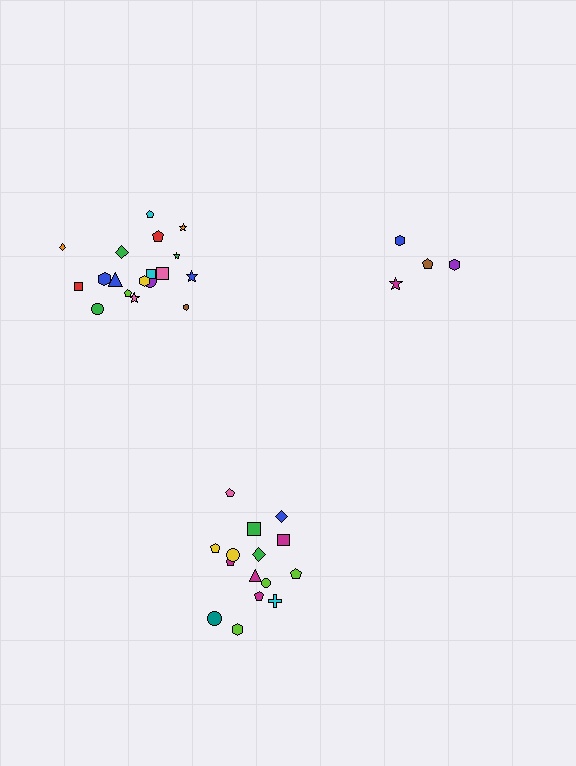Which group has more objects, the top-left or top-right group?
The top-left group.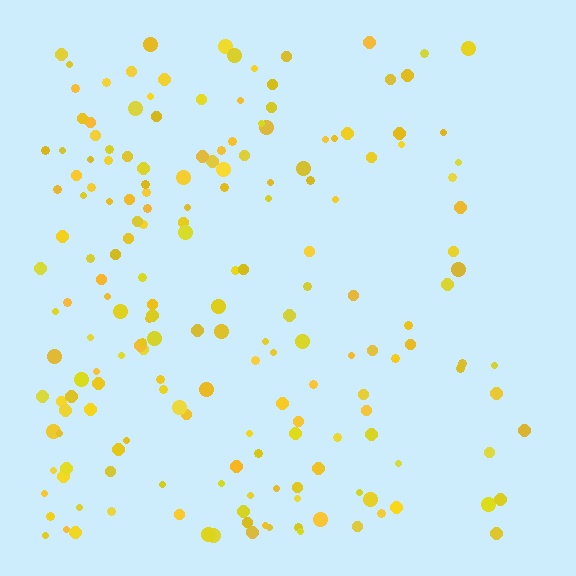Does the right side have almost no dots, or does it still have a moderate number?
Still a moderate number, just noticeably fewer than the left.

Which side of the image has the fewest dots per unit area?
The right.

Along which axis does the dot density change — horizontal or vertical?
Horizontal.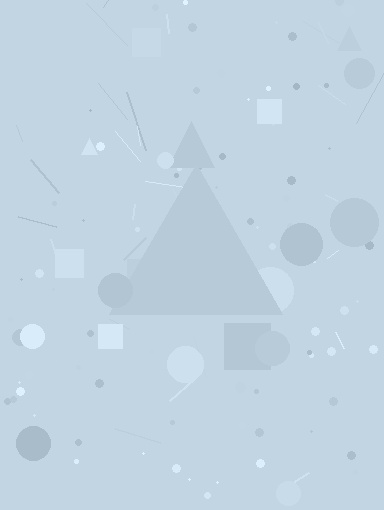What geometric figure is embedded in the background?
A triangle is embedded in the background.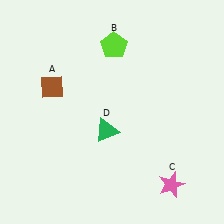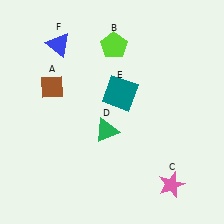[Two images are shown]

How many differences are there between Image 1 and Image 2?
There are 2 differences between the two images.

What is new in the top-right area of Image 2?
A teal square (E) was added in the top-right area of Image 2.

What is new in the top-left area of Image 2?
A blue triangle (F) was added in the top-left area of Image 2.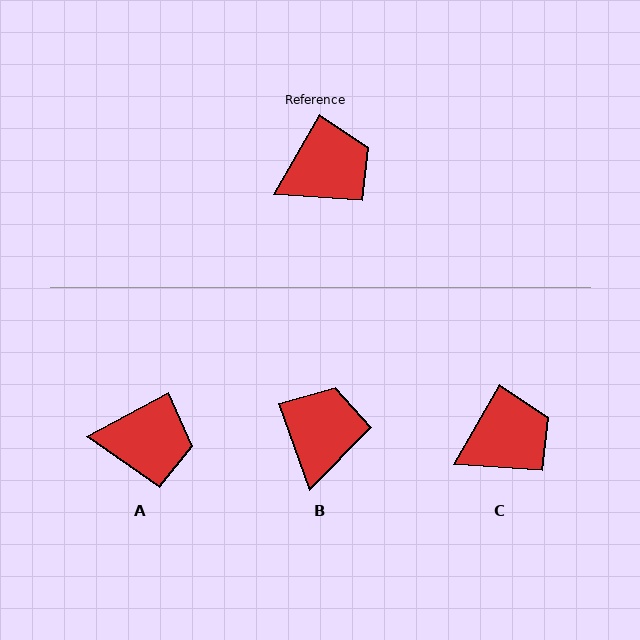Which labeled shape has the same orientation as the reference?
C.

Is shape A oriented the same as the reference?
No, it is off by about 32 degrees.